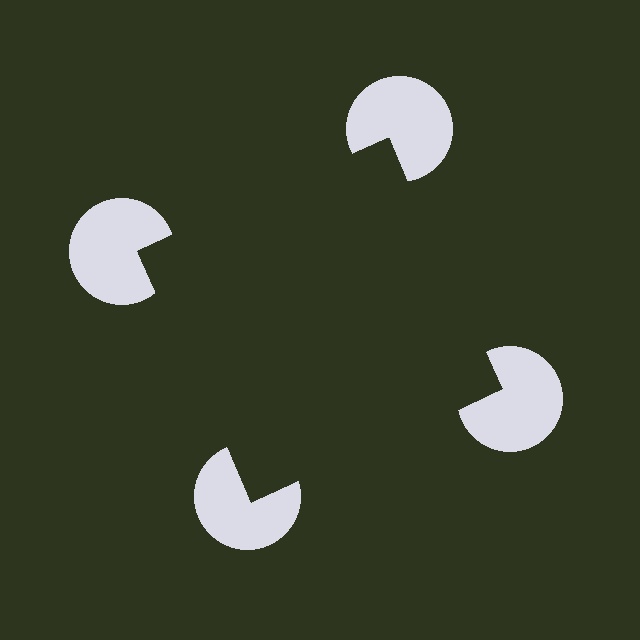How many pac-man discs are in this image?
There are 4 — one at each vertex of the illusory square.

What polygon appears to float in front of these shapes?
An illusory square — its edges are inferred from the aligned wedge cuts in the pac-man discs, not physically drawn.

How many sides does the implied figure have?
4 sides.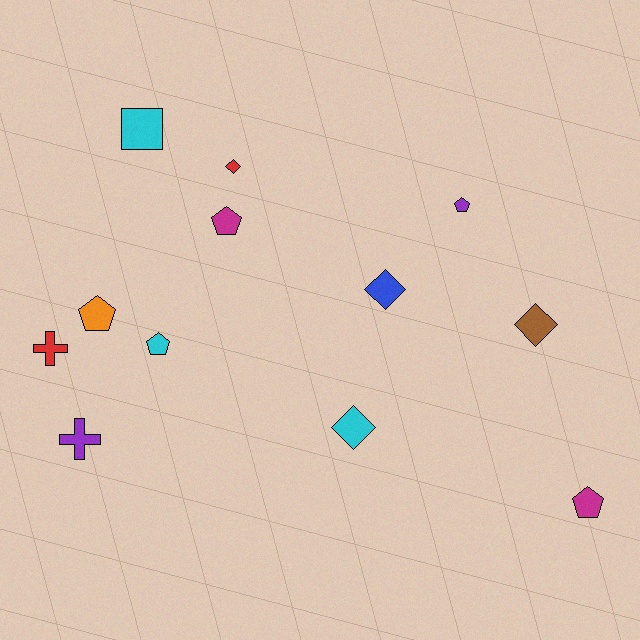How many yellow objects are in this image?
There are no yellow objects.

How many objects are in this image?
There are 12 objects.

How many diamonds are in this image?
There are 4 diamonds.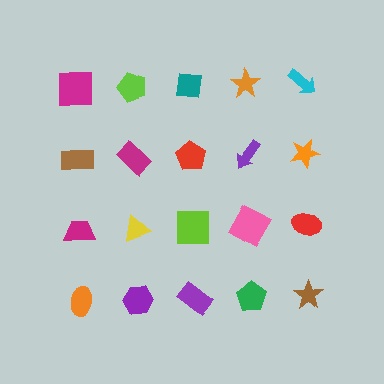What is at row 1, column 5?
A cyan arrow.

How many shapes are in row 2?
5 shapes.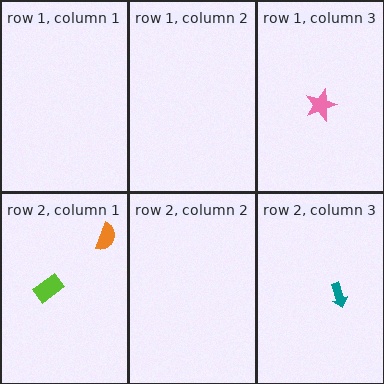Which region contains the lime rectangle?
The row 2, column 1 region.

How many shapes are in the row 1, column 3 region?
1.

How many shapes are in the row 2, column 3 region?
1.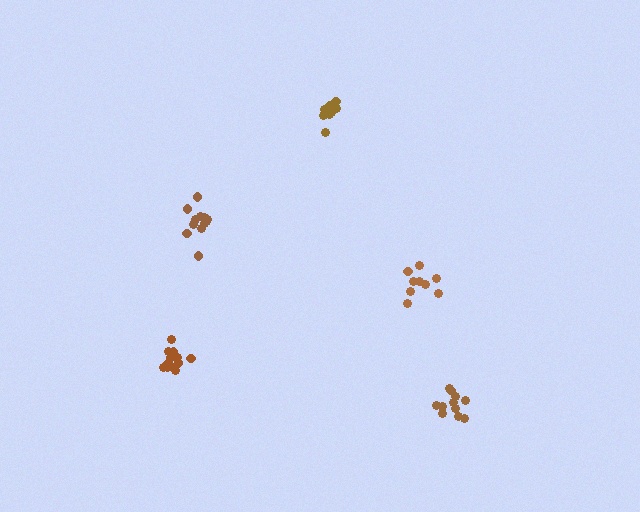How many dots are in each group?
Group 1: 13 dots, Group 2: 9 dots, Group 3: 11 dots, Group 4: 10 dots, Group 5: 12 dots (55 total).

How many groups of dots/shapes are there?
There are 5 groups.